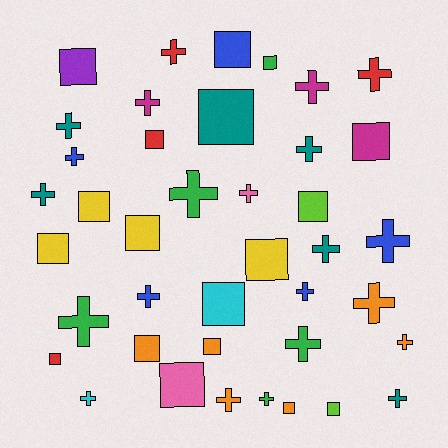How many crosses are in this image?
There are 22 crosses.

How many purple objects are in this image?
There is 1 purple object.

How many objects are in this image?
There are 40 objects.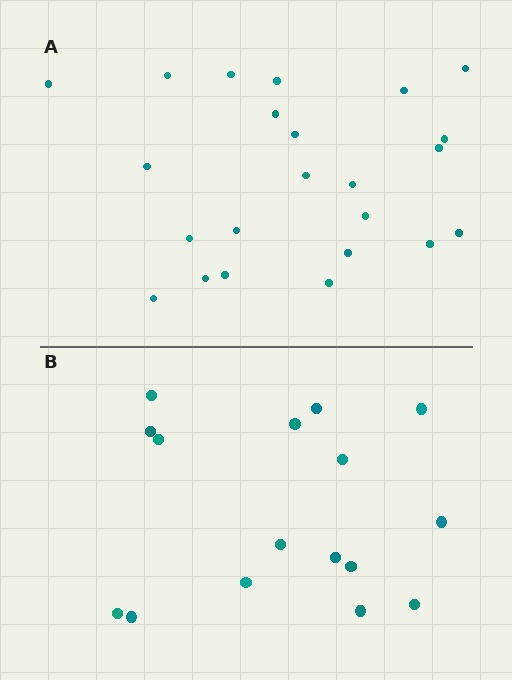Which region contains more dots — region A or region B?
Region A (the top region) has more dots.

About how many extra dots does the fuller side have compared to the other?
Region A has roughly 8 or so more dots than region B.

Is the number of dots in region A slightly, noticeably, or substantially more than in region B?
Region A has noticeably more, but not dramatically so. The ratio is roughly 1.4 to 1.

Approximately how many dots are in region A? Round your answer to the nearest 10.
About 20 dots. (The exact count is 23, which rounds to 20.)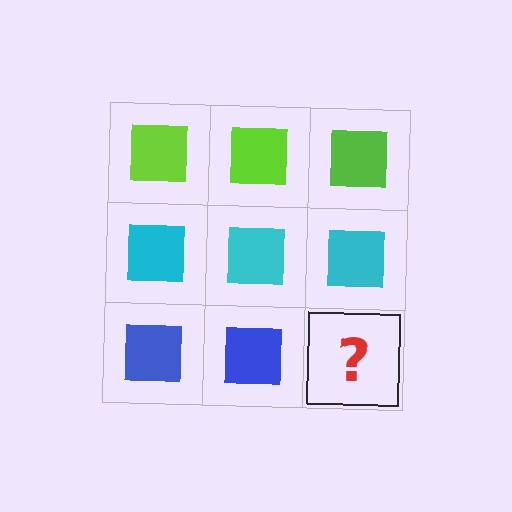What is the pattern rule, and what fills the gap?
The rule is that each row has a consistent color. The gap should be filled with a blue square.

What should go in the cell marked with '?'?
The missing cell should contain a blue square.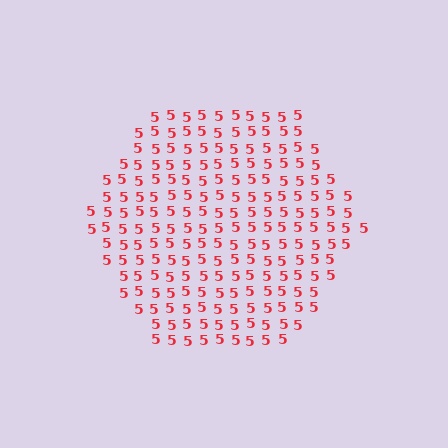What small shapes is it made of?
It is made of small digit 5's.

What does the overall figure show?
The overall figure shows a hexagon.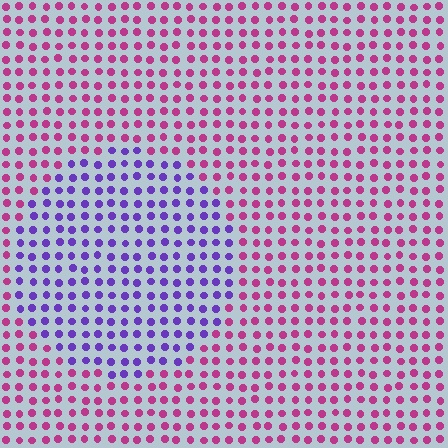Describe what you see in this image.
The image is filled with small magenta elements in a uniform arrangement. A circle-shaped region is visible where the elements are tinted to a slightly different hue, forming a subtle color boundary.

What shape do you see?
I see a circle.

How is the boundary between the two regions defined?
The boundary is defined purely by a slight shift in hue (about 60 degrees). Spacing, size, and orientation are identical on both sides.